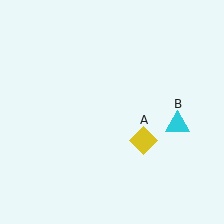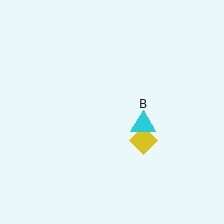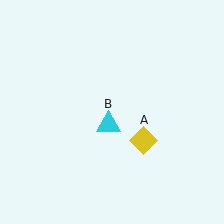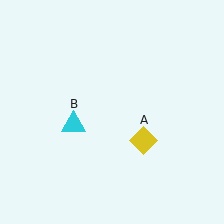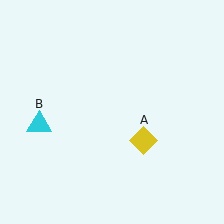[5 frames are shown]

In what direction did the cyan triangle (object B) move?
The cyan triangle (object B) moved left.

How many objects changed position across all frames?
1 object changed position: cyan triangle (object B).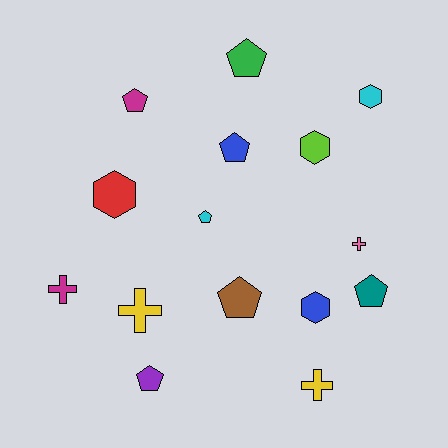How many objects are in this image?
There are 15 objects.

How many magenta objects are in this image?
There are 2 magenta objects.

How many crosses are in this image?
There are 4 crosses.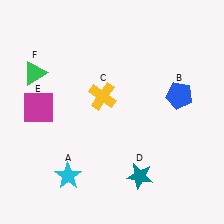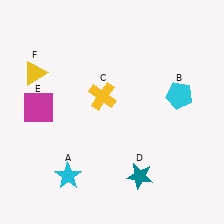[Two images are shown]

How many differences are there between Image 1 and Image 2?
There are 2 differences between the two images.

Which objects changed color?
B changed from blue to cyan. F changed from green to yellow.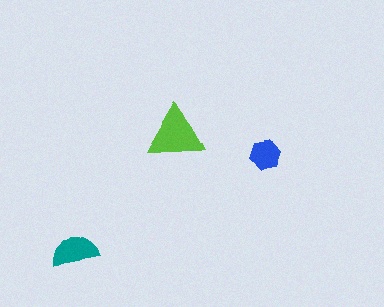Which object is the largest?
The lime triangle.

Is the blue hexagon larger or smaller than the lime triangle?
Smaller.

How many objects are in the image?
There are 3 objects in the image.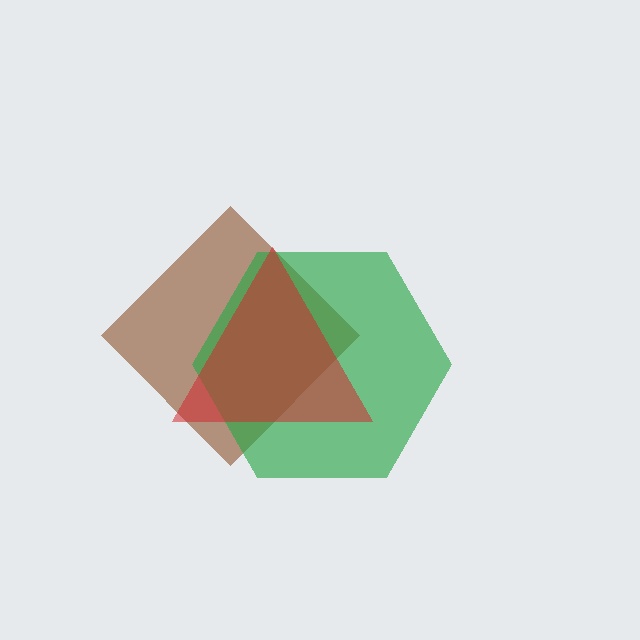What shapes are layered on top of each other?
The layered shapes are: a brown diamond, a green hexagon, a red triangle.